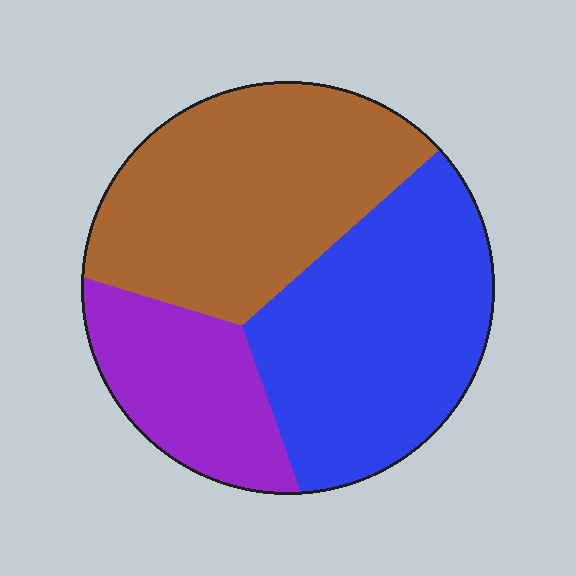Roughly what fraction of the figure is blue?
Blue takes up about two fifths (2/5) of the figure.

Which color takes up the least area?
Purple, at roughly 20%.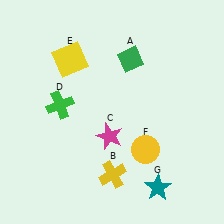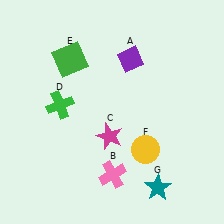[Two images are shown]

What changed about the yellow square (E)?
In Image 1, E is yellow. In Image 2, it changed to green.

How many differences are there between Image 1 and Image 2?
There are 3 differences between the two images.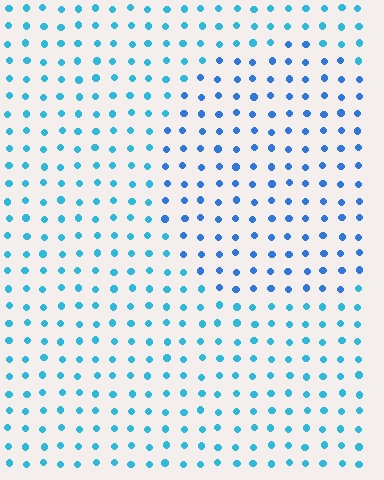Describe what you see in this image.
The image is filled with small cyan elements in a uniform arrangement. A circle-shaped region is visible where the elements are tinted to a slightly different hue, forming a subtle color boundary.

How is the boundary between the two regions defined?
The boundary is defined purely by a slight shift in hue (about 23 degrees). Spacing, size, and orientation are identical on both sides.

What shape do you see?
I see a circle.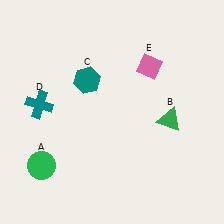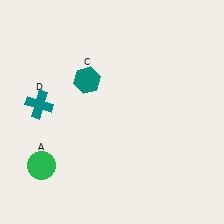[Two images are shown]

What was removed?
The pink diamond (E), the green triangle (B) were removed in Image 2.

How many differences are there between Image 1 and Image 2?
There are 2 differences between the two images.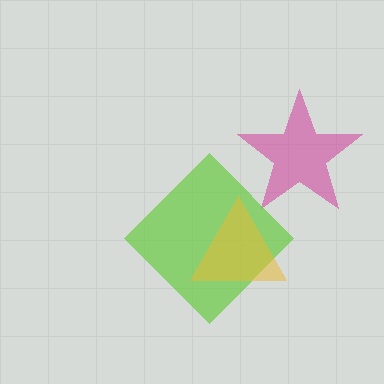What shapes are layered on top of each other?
The layered shapes are: a magenta star, a lime diamond, a yellow triangle.